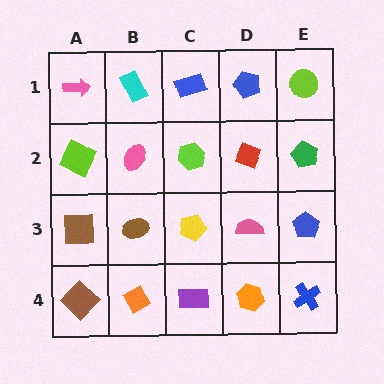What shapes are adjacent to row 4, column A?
A brown square (row 3, column A), an orange diamond (row 4, column B).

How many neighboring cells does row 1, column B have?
3.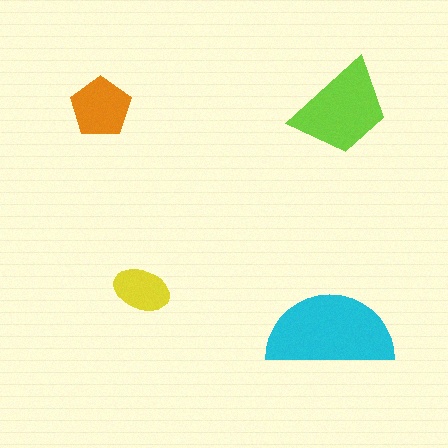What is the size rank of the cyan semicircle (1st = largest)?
1st.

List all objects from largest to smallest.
The cyan semicircle, the lime trapezoid, the orange pentagon, the yellow ellipse.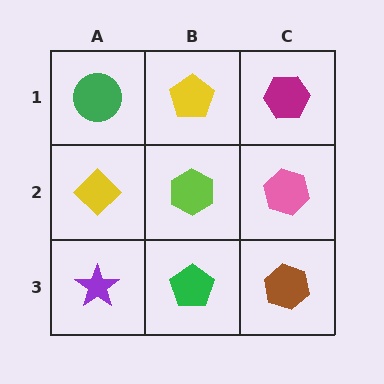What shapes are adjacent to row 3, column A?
A yellow diamond (row 2, column A), a green pentagon (row 3, column B).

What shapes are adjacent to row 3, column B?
A lime hexagon (row 2, column B), a purple star (row 3, column A), a brown hexagon (row 3, column C).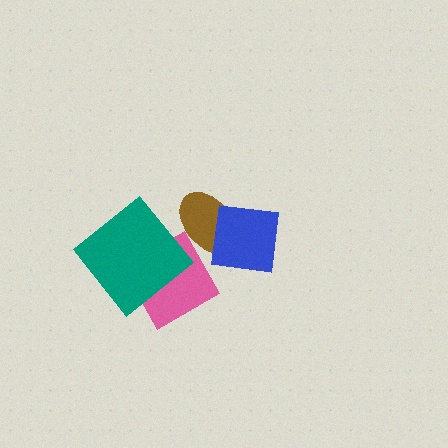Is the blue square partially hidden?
No, no other shape covers it.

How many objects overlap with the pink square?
1 object overlaps with the pink square.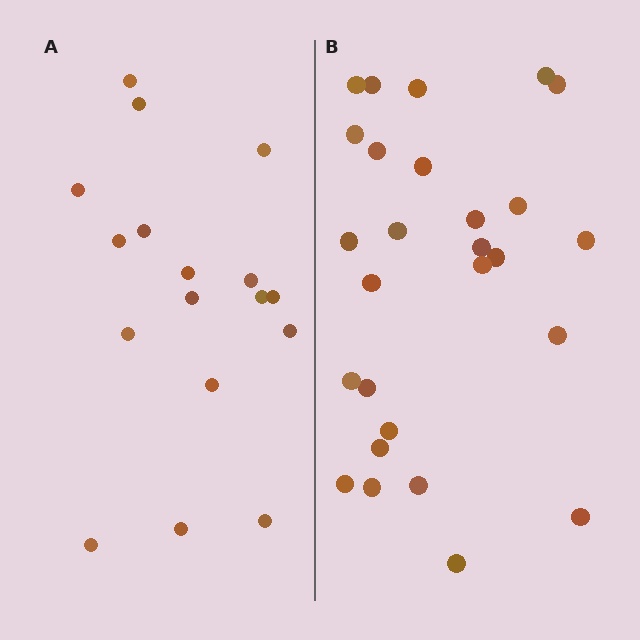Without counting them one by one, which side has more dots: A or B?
Region B (the right region) has more dots.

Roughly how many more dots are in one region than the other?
Region B has roughly 10 or so more dots than region A.